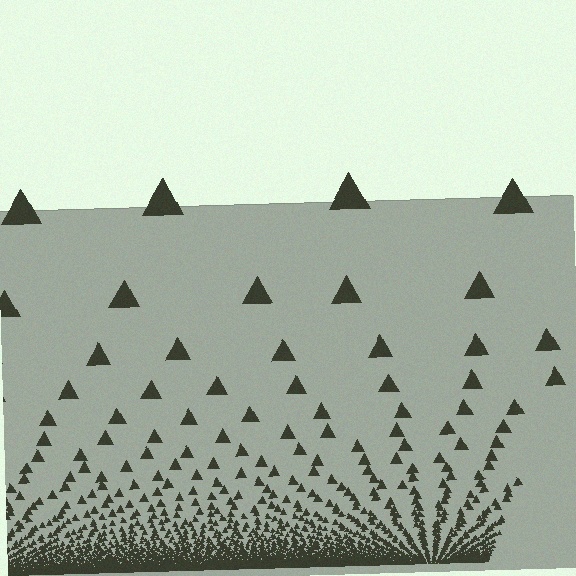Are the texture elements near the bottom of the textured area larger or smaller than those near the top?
Smaller. The gradient is inverted — elements near the bottom are smaller and denser.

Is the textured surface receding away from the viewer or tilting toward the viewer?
The surface appears to tilt toward the viewer. Texture elements get larger and sparser toward the top.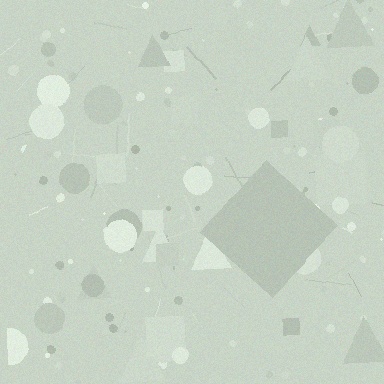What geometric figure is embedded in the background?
A diamond is embedded in the background.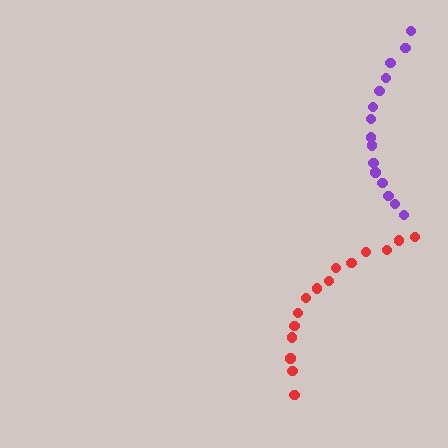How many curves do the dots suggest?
There are 2 distinct paths.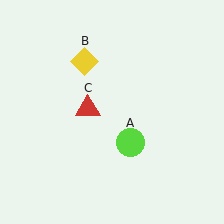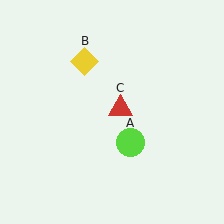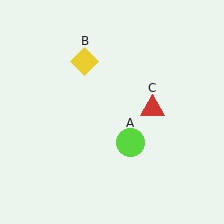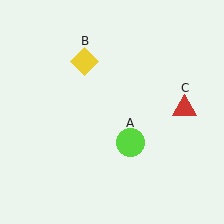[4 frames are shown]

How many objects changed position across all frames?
1 object changed position: red triangle (object C).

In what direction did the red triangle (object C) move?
The red triangle (object C) moved right.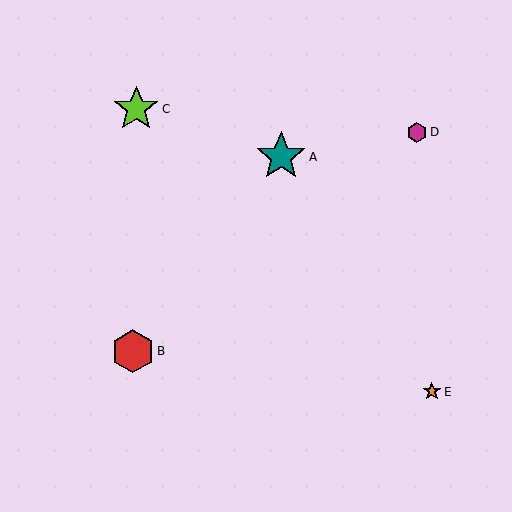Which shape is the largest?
The teal star (labeled A) is the largest.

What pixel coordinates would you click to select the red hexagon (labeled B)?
Click at (133, 351) to select the red hexagon B.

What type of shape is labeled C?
Shape C is a lime star.